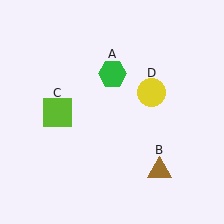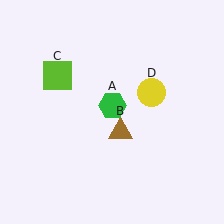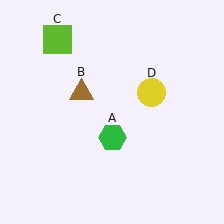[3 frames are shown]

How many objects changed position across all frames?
3 objects changed position: green hexagon (object A), brown triangle (object B), lime square (object C).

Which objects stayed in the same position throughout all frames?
Yellow circle (object D) remained stationary.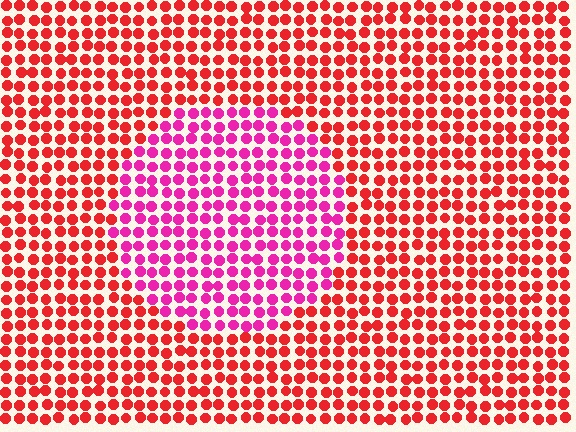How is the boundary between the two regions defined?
The boundary is defined purely by a slight shift in hue (about 40 degrees). Spacing, size, and orientation are identical on both sides.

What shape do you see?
I see a circle.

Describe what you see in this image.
The image is filled with small red elements in a uniform arrangement. A circle-shaped region is visible where the elements are tinted to a slightly different hue, forming a subtle color boundary.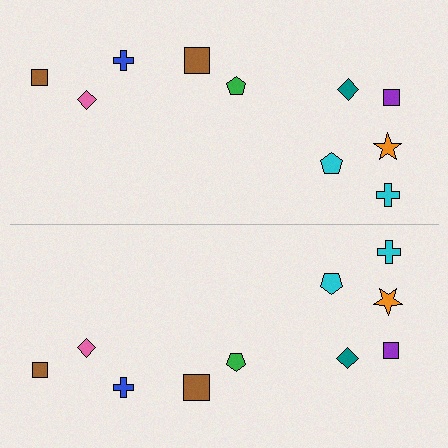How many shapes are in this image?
There are 20 shapes in this image.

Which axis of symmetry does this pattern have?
The pattern has a horizontal axis of symmetry running through the center of the image.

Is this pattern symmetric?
Yes, this pattern has bilateral (reflection) symmetry.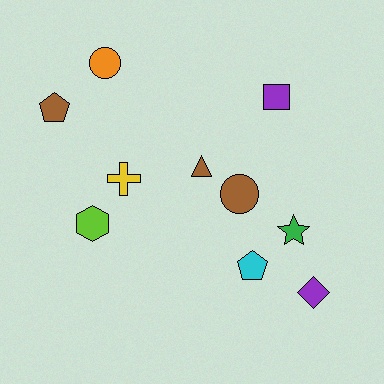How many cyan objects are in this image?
There is 1 cyan object.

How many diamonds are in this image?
There is 1 diamond.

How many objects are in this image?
There are 10 objects.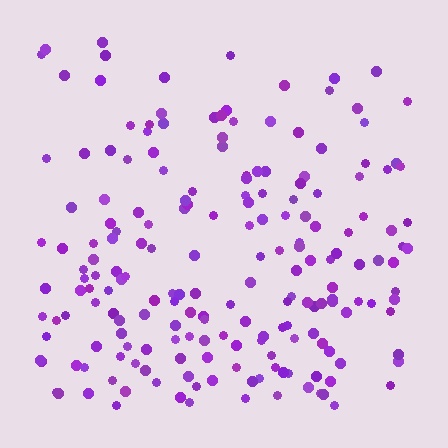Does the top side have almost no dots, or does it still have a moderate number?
Still a moderate number, just noticeably fewer than the bottom.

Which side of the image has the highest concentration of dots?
The bottom.